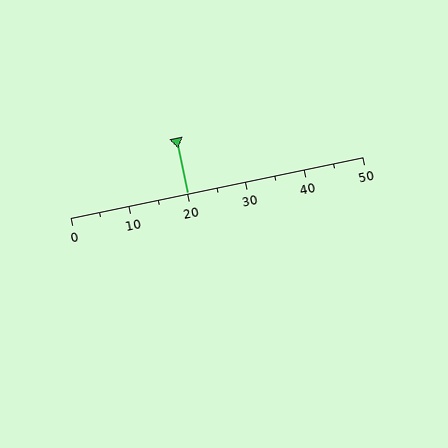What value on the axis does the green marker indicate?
The marker indicates approximately 20.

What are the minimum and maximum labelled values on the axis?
The axis runs from 0 to 50.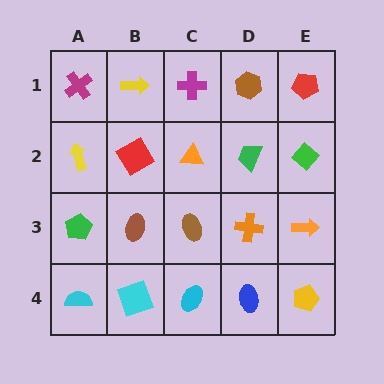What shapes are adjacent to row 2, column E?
A red pentagon (row 1, column E), an orange arrow (row 3, column E), a green trapezoid (row 2, column D).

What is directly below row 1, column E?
A green diamond.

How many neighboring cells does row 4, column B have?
3.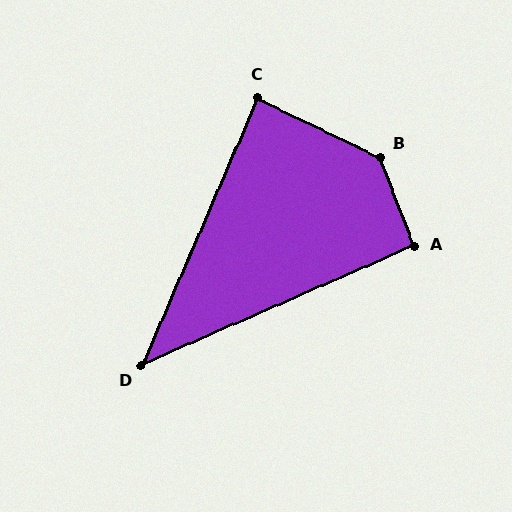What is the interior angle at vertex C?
Approximately 87 degrees (approximately right).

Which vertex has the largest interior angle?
B, at approximately 137 degrees.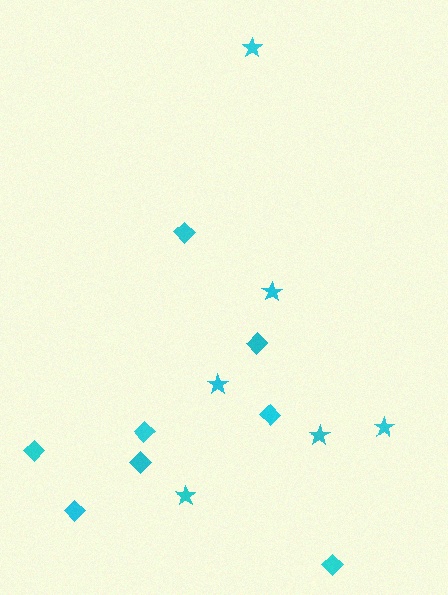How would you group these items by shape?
There are 2 groups: one group of diamonds (8) and one group of stars (6).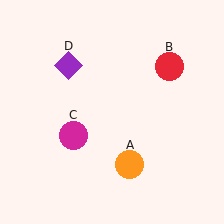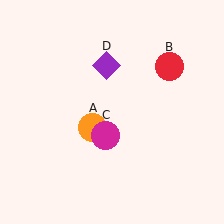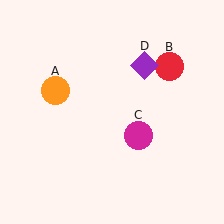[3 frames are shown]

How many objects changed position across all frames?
3 objects changed position: orange circle (object A), magenta circle (object C), purple diamond (object D).